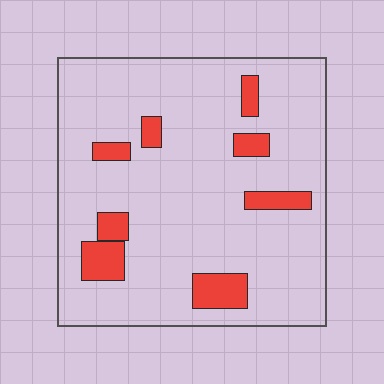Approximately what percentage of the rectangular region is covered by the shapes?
Approximately 10%.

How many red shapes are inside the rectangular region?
8.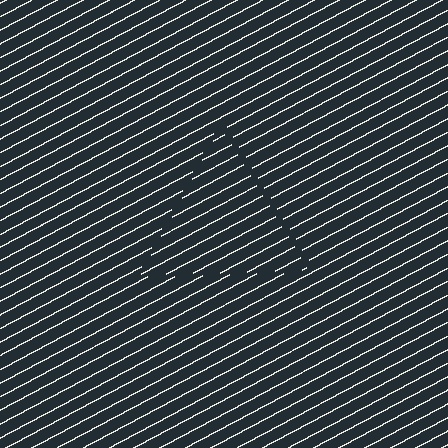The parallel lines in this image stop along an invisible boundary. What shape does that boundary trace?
An illusory triangle. The interior of the shape contains the same grating, shifted by half a period — the contour is defined by the phase discontinuity where line-ends from the inner and outer gratings abut.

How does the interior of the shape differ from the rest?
The interior of the shape contains the same grating, shifted by half a period — the contour is defined by the phase discontinuity where line-ends from the inner and outer gratings abut.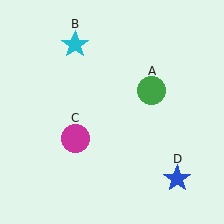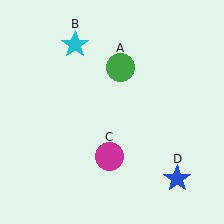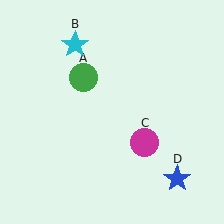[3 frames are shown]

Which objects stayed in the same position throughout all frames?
Cyan star (object B) and blue star (object D) remained stationary.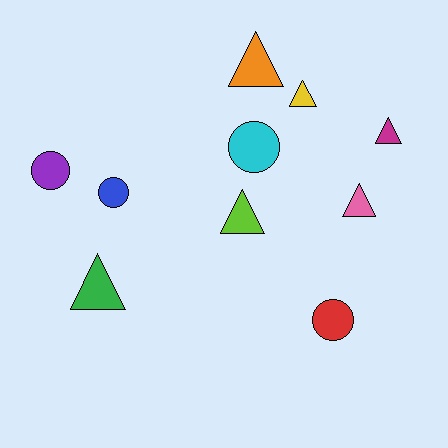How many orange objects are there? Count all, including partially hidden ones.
There is 1 orange object.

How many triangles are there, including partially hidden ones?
There are 6 triangles.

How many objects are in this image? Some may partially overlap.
There are 10 objects.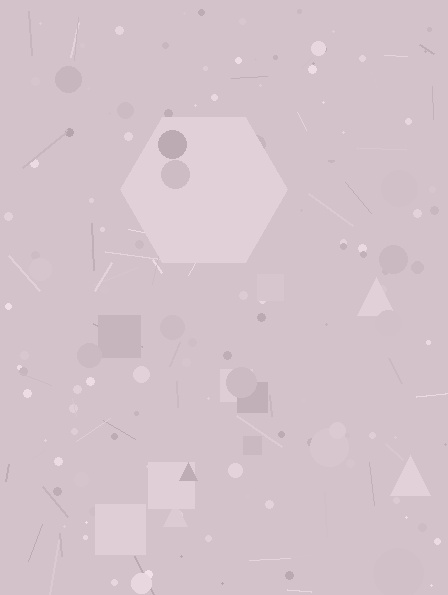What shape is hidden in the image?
A hexagon is hidden in the image.